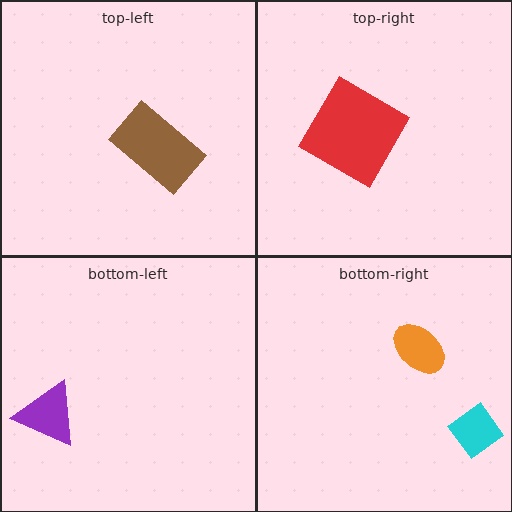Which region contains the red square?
The top-right region.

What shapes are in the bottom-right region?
The orange ellipse, the cyan diamond.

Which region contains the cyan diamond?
The bottom-right region.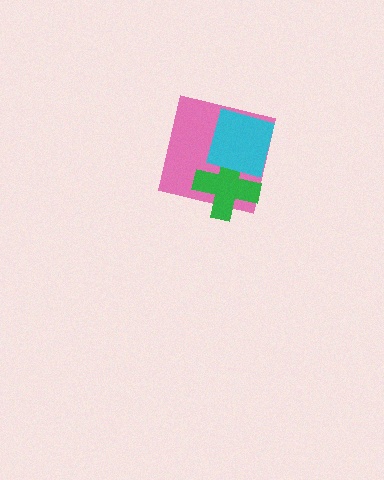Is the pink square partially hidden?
Yes, it is partially covered by another shape.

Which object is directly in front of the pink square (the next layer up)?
The green cross is directly in front of the pink square.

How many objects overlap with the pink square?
2 objects overlap with the pink square.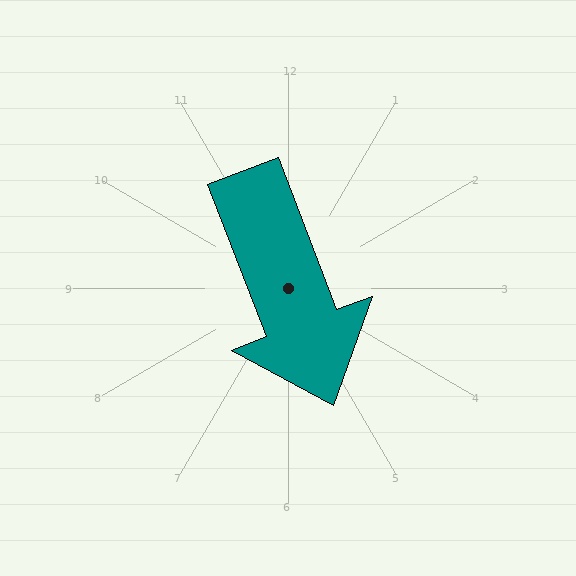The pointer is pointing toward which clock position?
Roughly 5 o'clock.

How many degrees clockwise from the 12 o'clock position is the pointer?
Approximately 159 degrees.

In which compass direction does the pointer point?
South.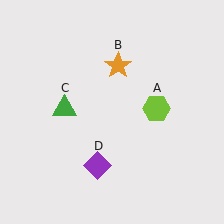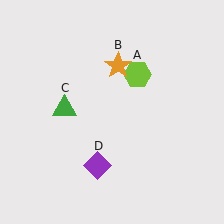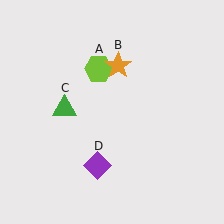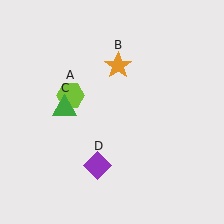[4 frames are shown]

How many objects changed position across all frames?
1 object changed position: lime hexagon (object A).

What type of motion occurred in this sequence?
The lime hexagon (object A) rotated counterclockwise around the center of the scene.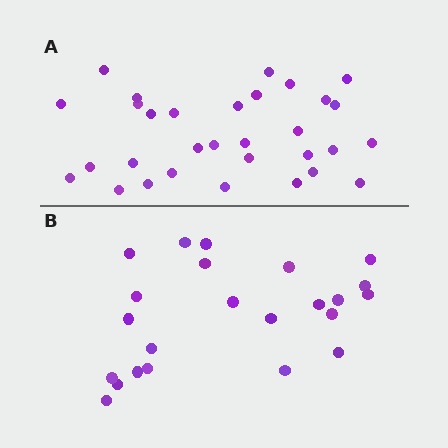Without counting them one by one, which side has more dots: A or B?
Region A (the top region) has more dots.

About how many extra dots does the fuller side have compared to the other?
Region A has roughly 8 or so more dots than region B.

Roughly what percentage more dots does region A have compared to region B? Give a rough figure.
About 35% more.